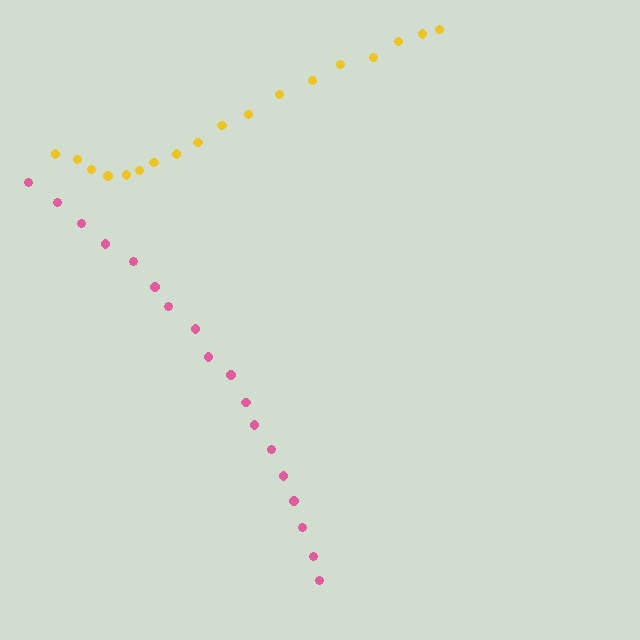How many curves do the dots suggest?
There are 2 distinct paths.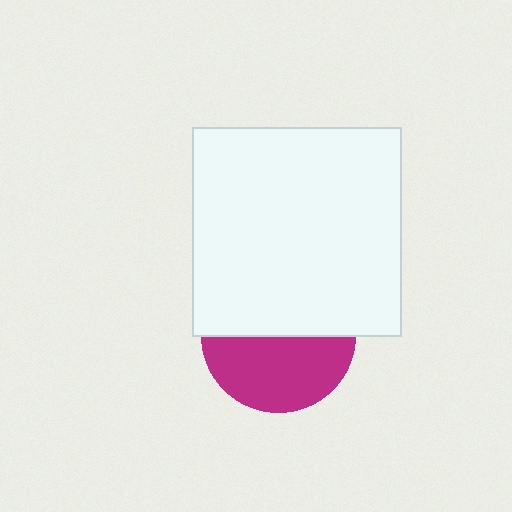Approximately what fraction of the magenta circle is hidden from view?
Roughly 52% of the magenta circle is hidden behind the white square.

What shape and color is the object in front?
The object in front is a white square.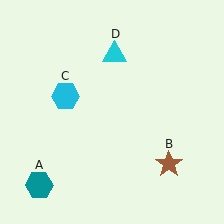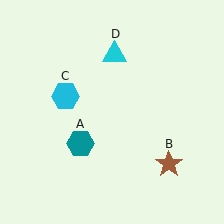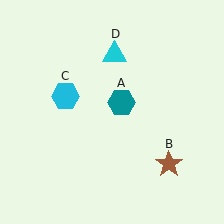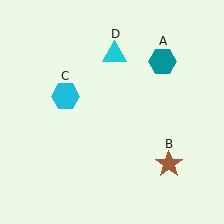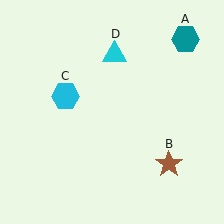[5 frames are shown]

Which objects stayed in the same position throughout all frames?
Brown star (object B) and cyan hexagon (object C) and cyan triangle (object D) remained stationary.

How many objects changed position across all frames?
1 object changed position: teal hexagon (object A).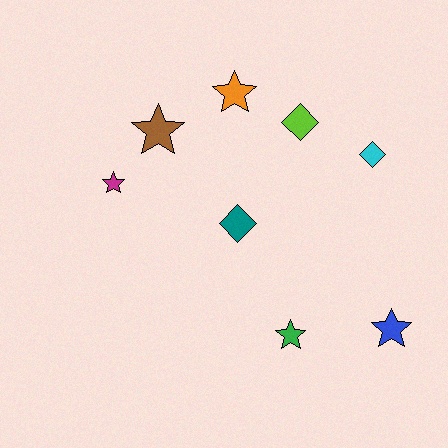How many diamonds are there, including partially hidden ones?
There are 3 diamonds.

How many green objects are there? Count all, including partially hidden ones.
There is 1 green object.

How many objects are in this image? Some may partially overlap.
There are 8 objects.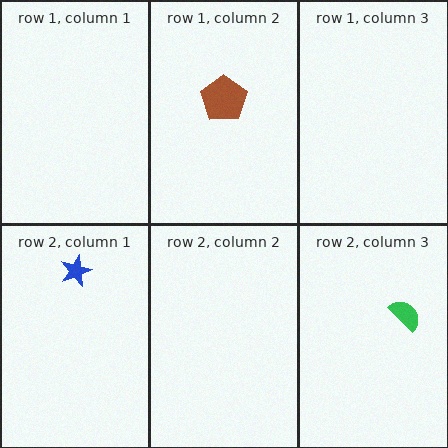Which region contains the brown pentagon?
The row 1, column 2 region.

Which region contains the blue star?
The row 2, column 1 region.